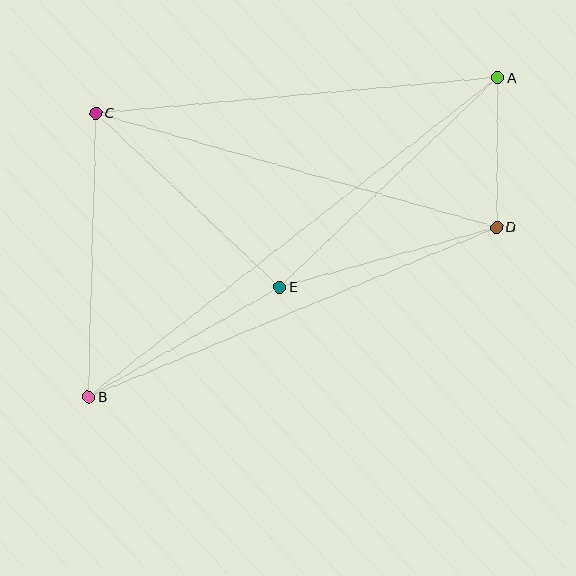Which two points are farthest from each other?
Points A and B are farthest from each other.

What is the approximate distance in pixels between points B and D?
The distance between B and D is approximately 442 pixels.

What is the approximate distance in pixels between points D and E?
The distance between D and E is approximately 225 pixels.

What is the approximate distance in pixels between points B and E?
The distance between B and E is approximately 221 pixels.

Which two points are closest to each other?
Points A and D are closest to each other.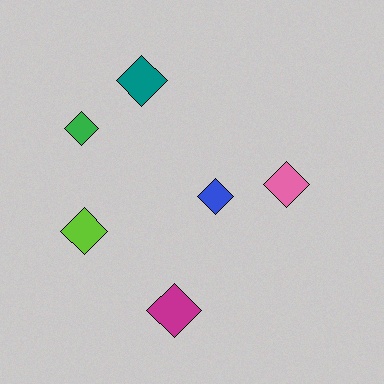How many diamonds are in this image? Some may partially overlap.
There are 6 diamonds.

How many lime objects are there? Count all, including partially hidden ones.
There is 1 lime object.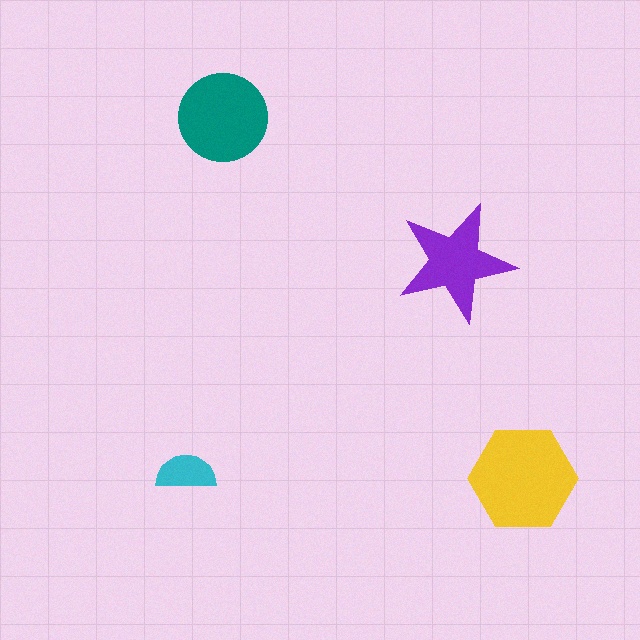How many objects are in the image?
There are 4 objects in the image.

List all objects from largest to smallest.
The yellow hexagon, the teal circle, the purple star, the cyan semicircle.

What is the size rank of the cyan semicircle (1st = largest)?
4th.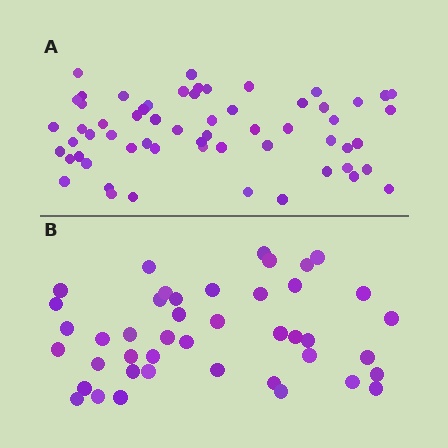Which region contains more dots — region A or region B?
Region A (the top region) has more dots.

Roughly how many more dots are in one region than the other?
Region A has approximately 15 more dots than region B.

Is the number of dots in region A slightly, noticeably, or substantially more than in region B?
Region A has noticeably more, but not dramatically so. The ratio is roughly 1.4 to 1.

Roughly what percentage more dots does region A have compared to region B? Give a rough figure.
About 40% more.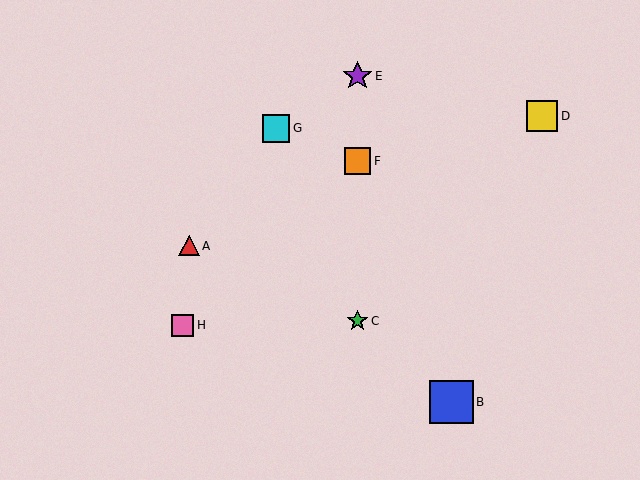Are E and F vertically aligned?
Yes, both are at x≈357.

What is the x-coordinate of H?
Object H is at x≈183.